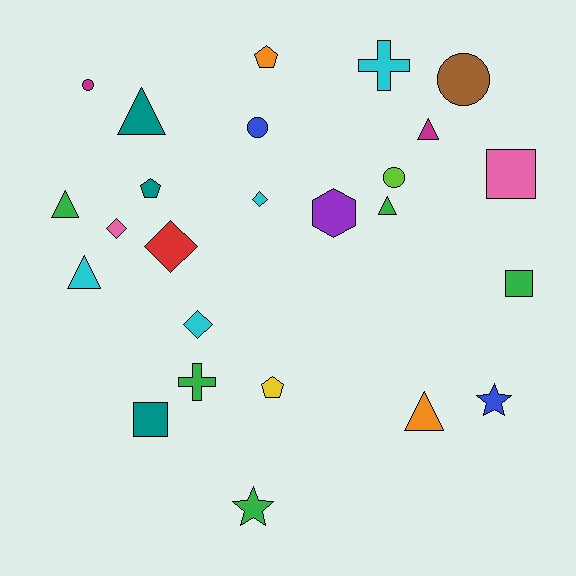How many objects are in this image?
There are 25 objects.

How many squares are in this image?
There are 3 squares.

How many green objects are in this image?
There are 5 green objects.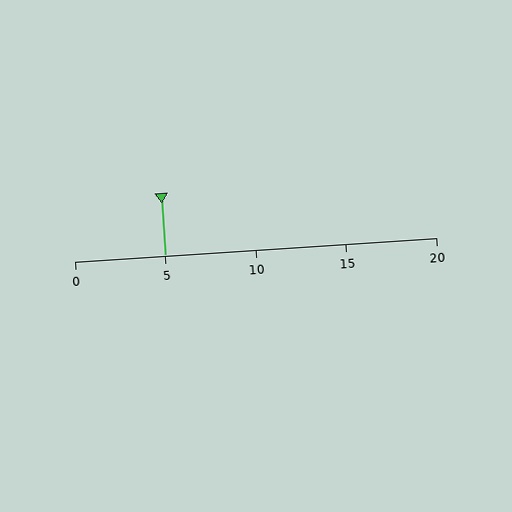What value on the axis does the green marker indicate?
The marker indicates approximately 5.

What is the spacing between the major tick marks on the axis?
The major ticks are spaced 5 apart.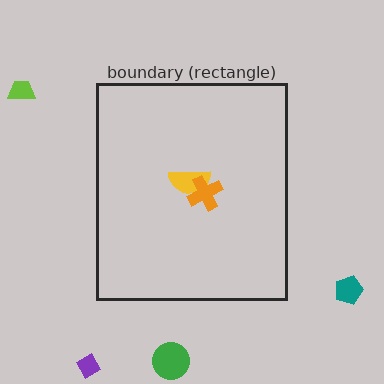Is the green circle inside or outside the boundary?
Outside.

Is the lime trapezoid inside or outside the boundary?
Outside.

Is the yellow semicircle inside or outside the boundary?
Inside.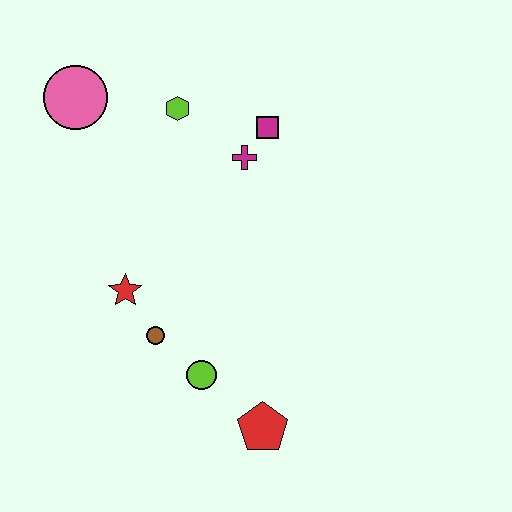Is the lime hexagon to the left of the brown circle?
No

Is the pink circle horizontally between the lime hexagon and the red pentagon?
No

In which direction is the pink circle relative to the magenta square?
The pink circle is to the left of the magenta square.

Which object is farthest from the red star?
The magenta square is farthest from the red star.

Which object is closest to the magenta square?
The magenta cross is closest to the magenta square.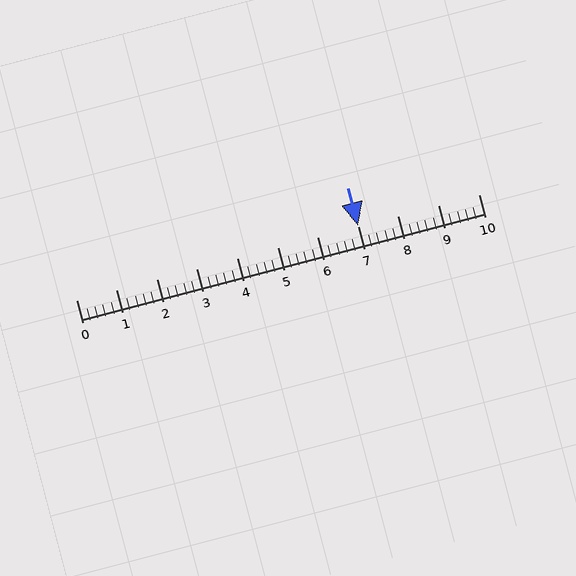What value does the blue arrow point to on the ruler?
The blue arrow points to approximately 7.0.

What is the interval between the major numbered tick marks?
The major tick marks are spaced 1 units apart.